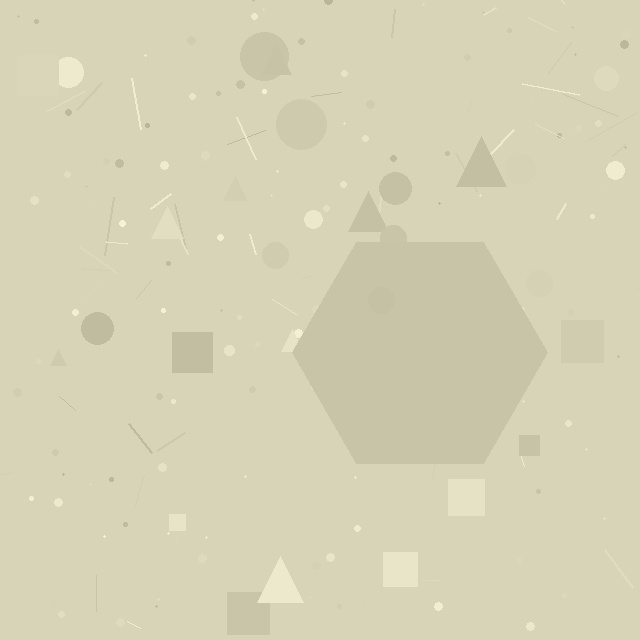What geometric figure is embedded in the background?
A hexagon is embedded in the background.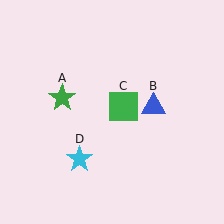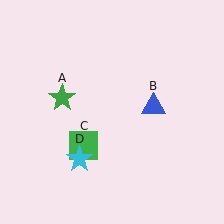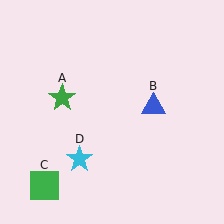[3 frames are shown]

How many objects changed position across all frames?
1 object changed position: green square (object C).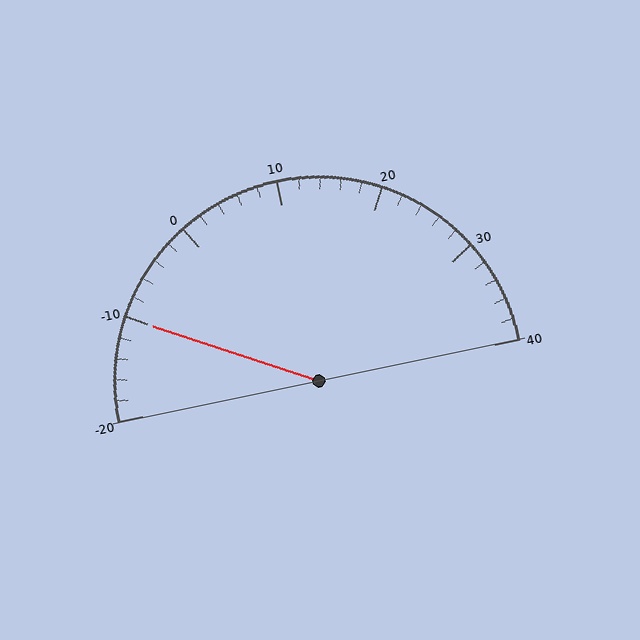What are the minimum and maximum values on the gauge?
The gauge ranges from -20 to 40.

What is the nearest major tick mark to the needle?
The nearest major tick mark is -10.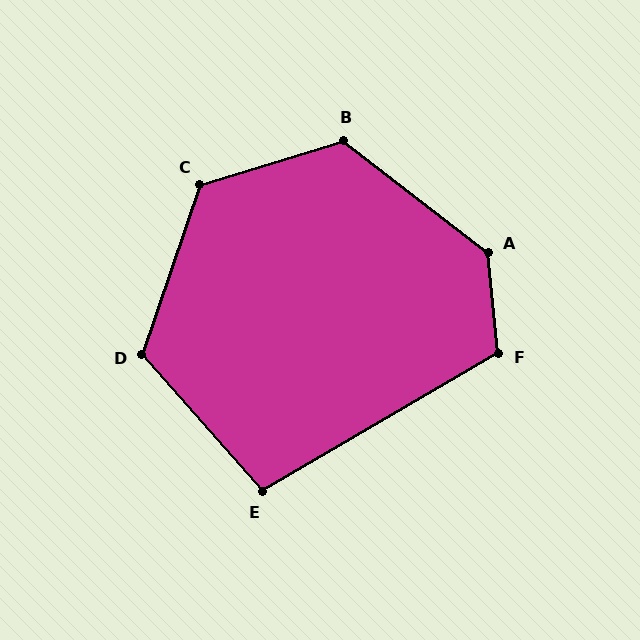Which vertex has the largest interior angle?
A, at approximately 133 degrees.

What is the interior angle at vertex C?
Approximately 126 degrees (obtuse).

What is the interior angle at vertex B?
Approximately 125 degrees (obtuse).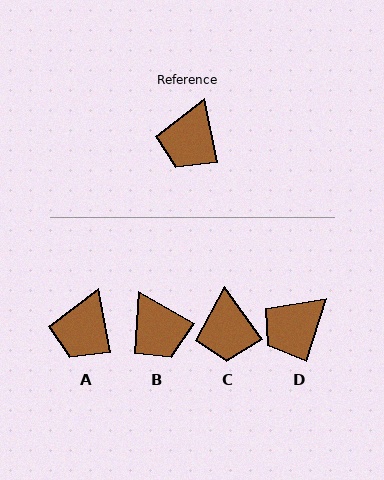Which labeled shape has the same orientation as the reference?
A.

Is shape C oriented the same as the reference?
No, it is off by about 24 degrees.